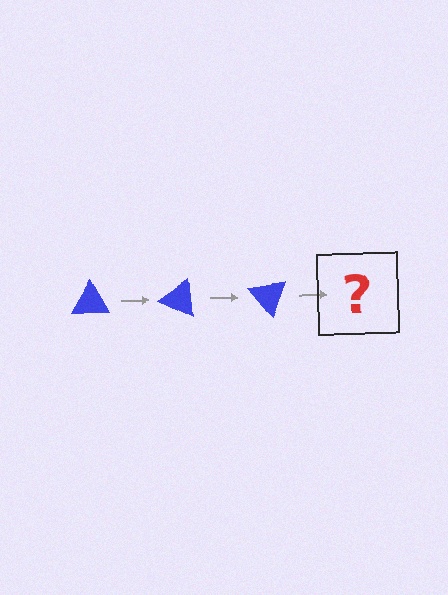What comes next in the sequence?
The next element should be a blue triangle rotated 75 degrees.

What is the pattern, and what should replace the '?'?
The pattern is that the triangle rotates 25 degrees each step. The '?' should be a blue triangle rotated 75 degrees.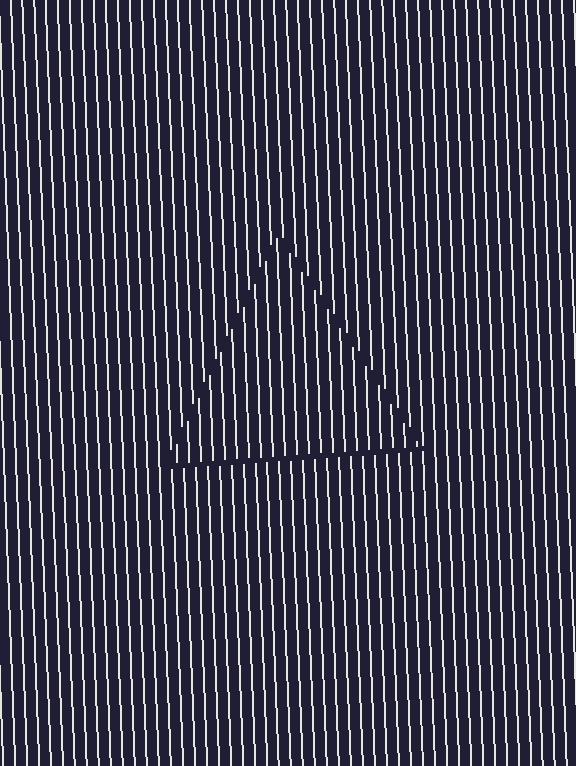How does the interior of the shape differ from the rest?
The interior of the shape contains the same grating, shifted by half a period — the contour is defined by the phase discontinuity where line-ends from the inner and outer gratings abut.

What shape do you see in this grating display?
An illusory triangle. The interior of the shape contains the same grating, shifted by half a period — the contour is defined by the phase discontinuity where line-ends from the inner and outer gratings abut.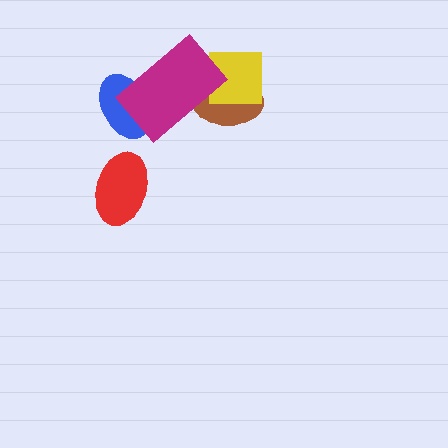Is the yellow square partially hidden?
Yes, it is partially covered by another shape.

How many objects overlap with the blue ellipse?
1 object overlaps with the blue ellipse.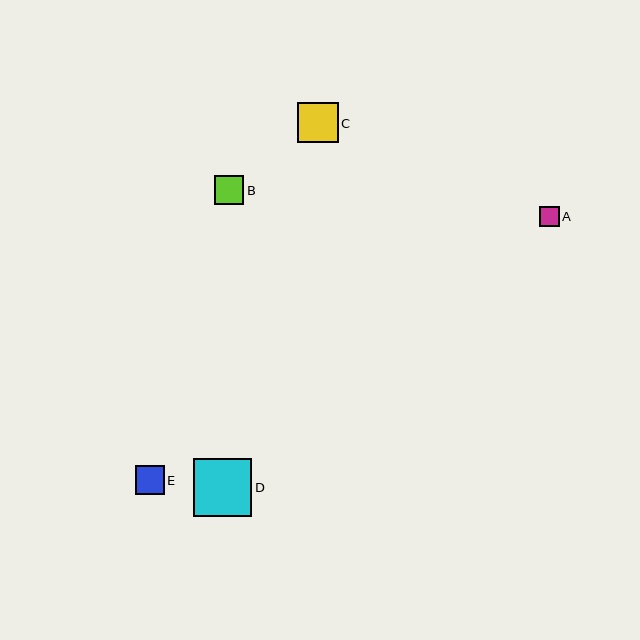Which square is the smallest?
Square A is the smallest with a size of approximately 20 pixels.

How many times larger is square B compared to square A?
Square B is approximately 1.5 times the size of square A.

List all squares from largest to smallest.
From largest to smallest: D, C, B, E, A.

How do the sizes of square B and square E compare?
Square B and square E are approximately the same size.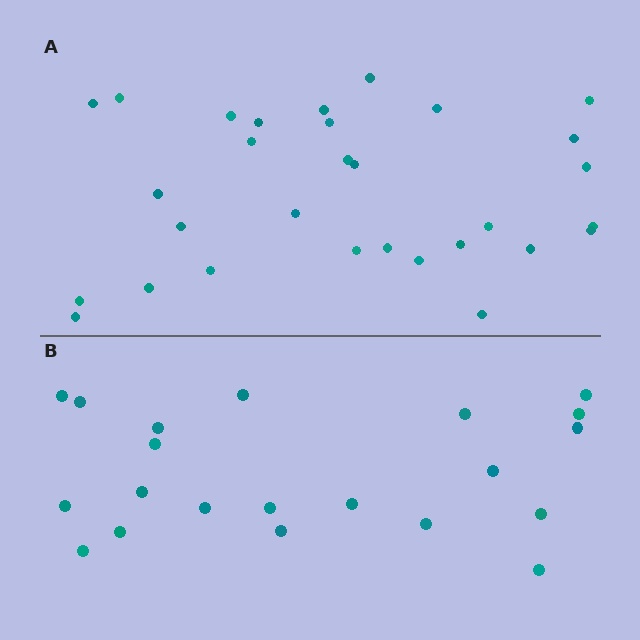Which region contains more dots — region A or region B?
Region A (the top region) has more dots.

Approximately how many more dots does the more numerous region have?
Region A has roughly 8 or so more dots than region B.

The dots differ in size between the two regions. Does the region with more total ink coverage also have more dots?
No. Region B has more total ink coverage because its dots are larger, but region A actually contains more individual dots. Total area can be misleading — the number of items is what matters here.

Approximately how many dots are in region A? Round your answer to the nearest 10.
About 30 dots.